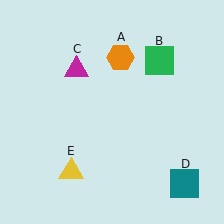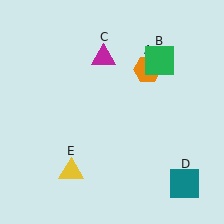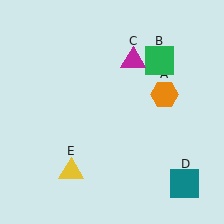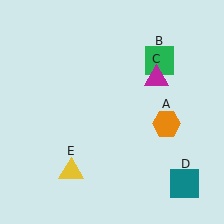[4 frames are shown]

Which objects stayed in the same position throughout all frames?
Green square (object B) and teal square (object D) and yellow triangle (object E) remained stationary.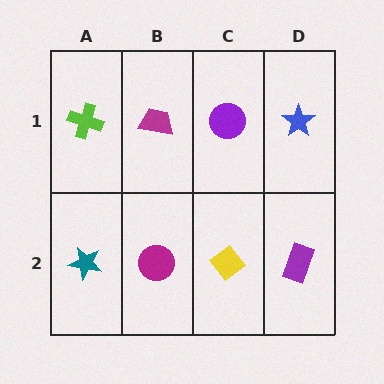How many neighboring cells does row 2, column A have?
2.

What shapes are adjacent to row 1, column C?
A yellow diamond (row 2, column C), a magenta trapezoid (row 1, column B), a blue star (row 1, column D).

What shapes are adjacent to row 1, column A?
A teal star (row 2, column A), a magenta trapezoid (row 1, column B).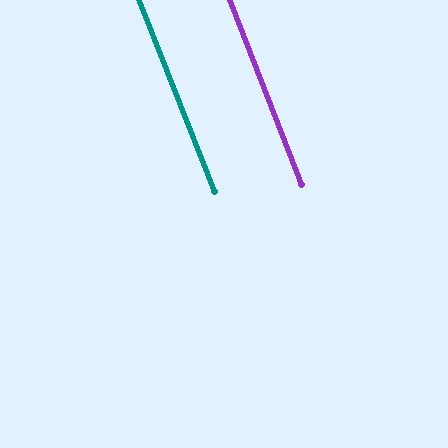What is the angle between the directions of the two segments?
Approximately 0 degrees.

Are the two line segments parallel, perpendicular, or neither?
Parallel — their directions differ by only 0.3°.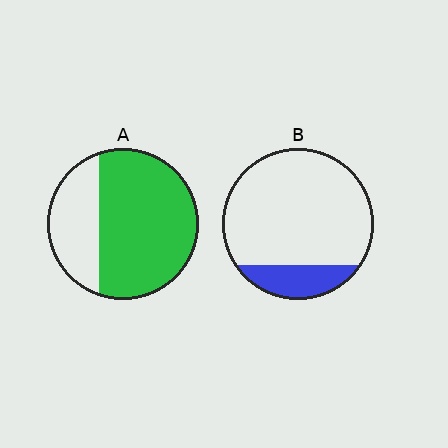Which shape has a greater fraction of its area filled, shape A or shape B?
Shape A.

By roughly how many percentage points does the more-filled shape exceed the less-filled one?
By roughly 50 percentage points (A over B).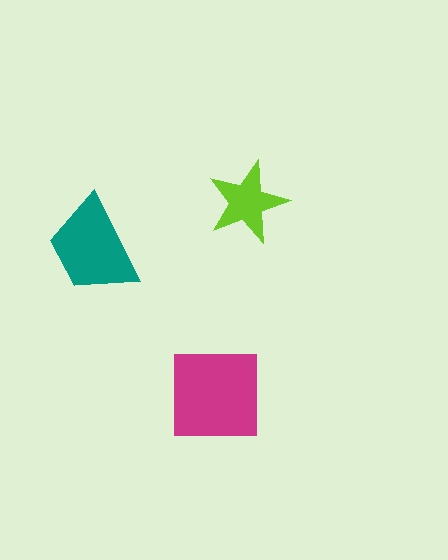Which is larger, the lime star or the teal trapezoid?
The teal trapezoid.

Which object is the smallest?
The lime star.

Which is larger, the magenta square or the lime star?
The magenta square.